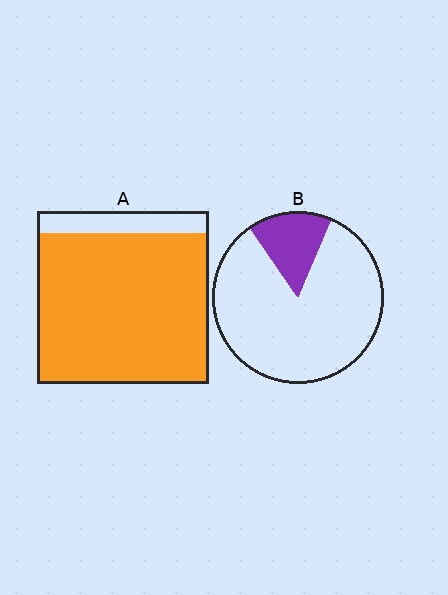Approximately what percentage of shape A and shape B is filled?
A is approximately 85% and B is approximately 15%.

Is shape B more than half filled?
No.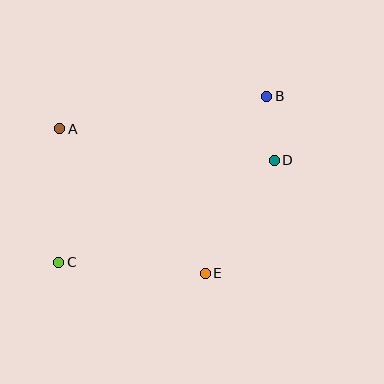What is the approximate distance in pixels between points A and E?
The distance between A and E is approximately 205 pixels.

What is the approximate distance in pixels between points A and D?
The distance between A and D is approximately 217 pixels.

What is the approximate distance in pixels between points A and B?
The distance between A and B is approximately 209 pixels.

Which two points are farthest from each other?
Points B and C are farthest from each other.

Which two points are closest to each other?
Points B and D are closest to each other.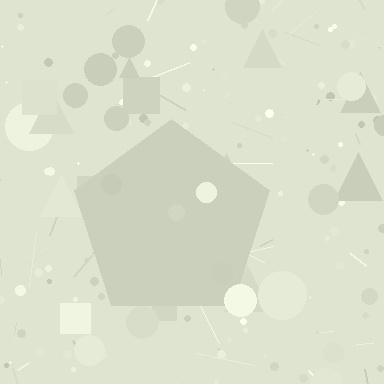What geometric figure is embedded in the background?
A pentagon is embedded in the background.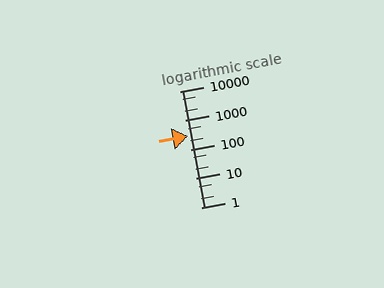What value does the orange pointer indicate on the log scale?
The pointer indicates approximately 280.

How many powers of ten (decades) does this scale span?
The scale spans 4 decades, from 1 to 10000.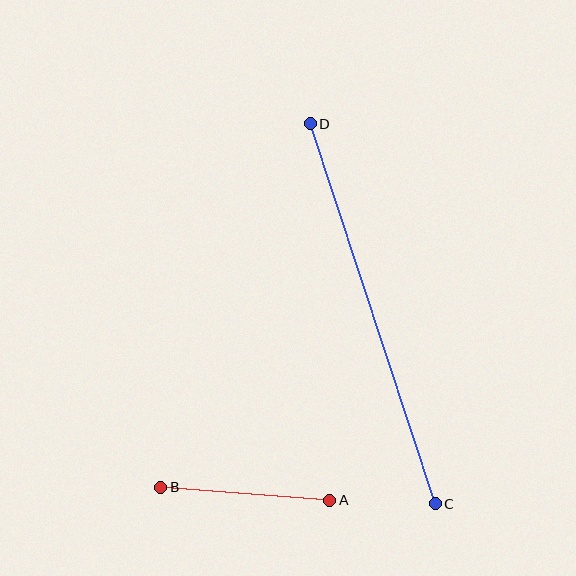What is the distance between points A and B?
The distance is approximately 170 pixels.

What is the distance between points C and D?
The distance is approximately 400 pixels.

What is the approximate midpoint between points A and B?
The midpoint is at approximately (245, 494) pixels.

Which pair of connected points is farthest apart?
Points C and D are farthest apart.